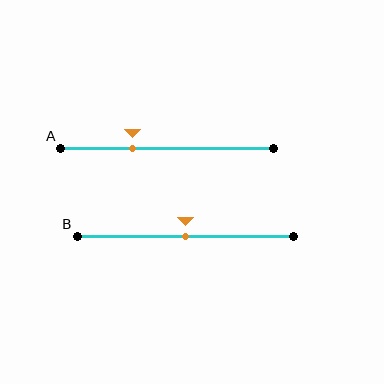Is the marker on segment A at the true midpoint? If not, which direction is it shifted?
No, the marker on segment A is shifted to the left by about 16% of the segment length.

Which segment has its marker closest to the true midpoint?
Segment B has its marker closest to the true midpoint.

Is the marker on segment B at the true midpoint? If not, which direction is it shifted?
Yes, the marker on segment B is at the true midpoint.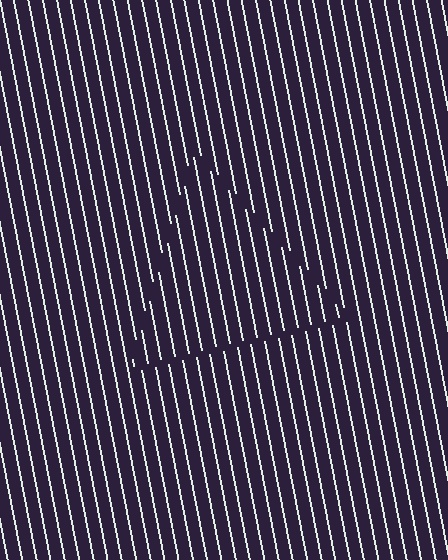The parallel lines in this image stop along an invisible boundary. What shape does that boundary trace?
An illusory triangle. The interior of the shape contains the same grating, shifted by half a period — the contour is defined by the phase discontinuity where line-ends from the inner and outer gratings abut.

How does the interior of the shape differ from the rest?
The interior of the shape contains the same grating, shifted by half a period — the contour is defined by the phase discontinuity where line-ends from the inner and outer gratings abut.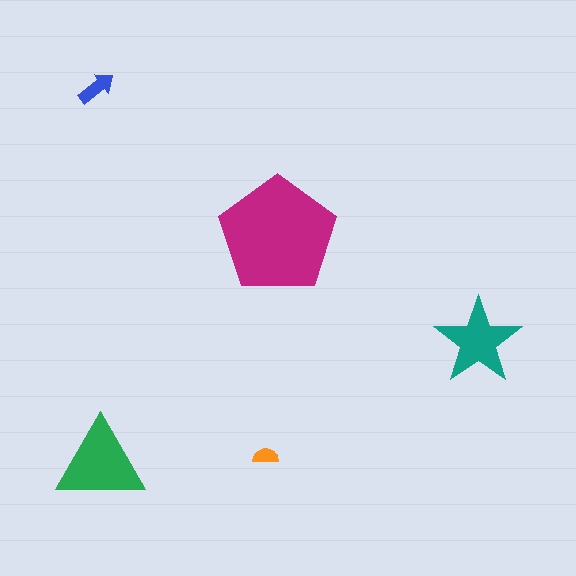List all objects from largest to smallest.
The magenta pentagon, the green triangle, the teal star, the blue arrow, the orange semicircle.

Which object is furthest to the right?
The teal star is rightmost.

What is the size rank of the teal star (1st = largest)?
3rd.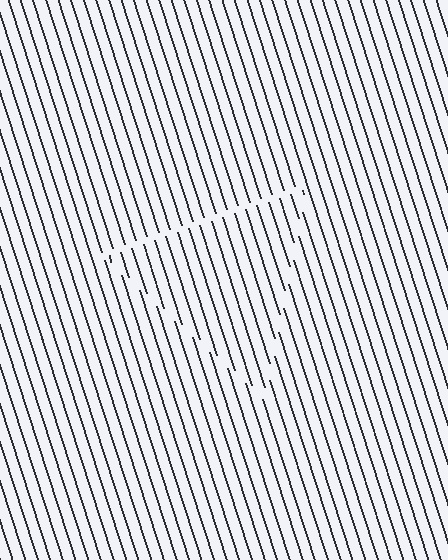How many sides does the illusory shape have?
3 sides — the line-ends trace a triangle.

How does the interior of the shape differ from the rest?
The interior of the shape contains the same grating, shifted by half a period — the contour is defined by the phase discontinuity where line-ends from the inner and outer gratings abut.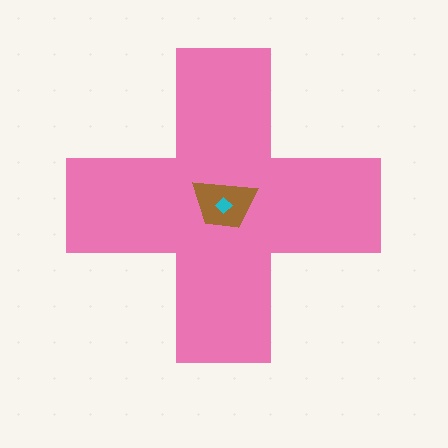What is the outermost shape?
The pink cross.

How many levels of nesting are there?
3.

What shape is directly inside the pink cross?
The brown trapezoid.